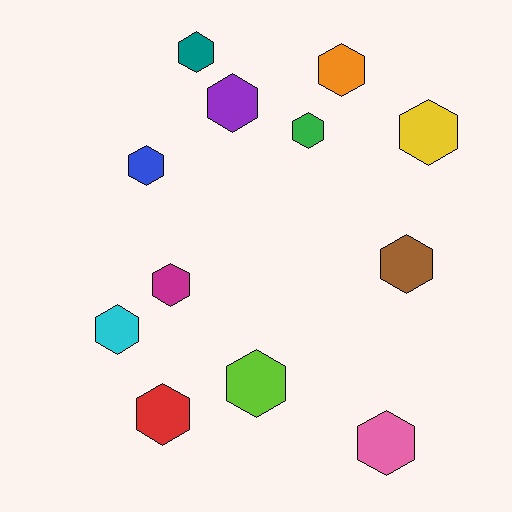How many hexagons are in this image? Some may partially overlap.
There are 12 hexagons.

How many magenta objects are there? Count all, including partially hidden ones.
There is 1 magenta object.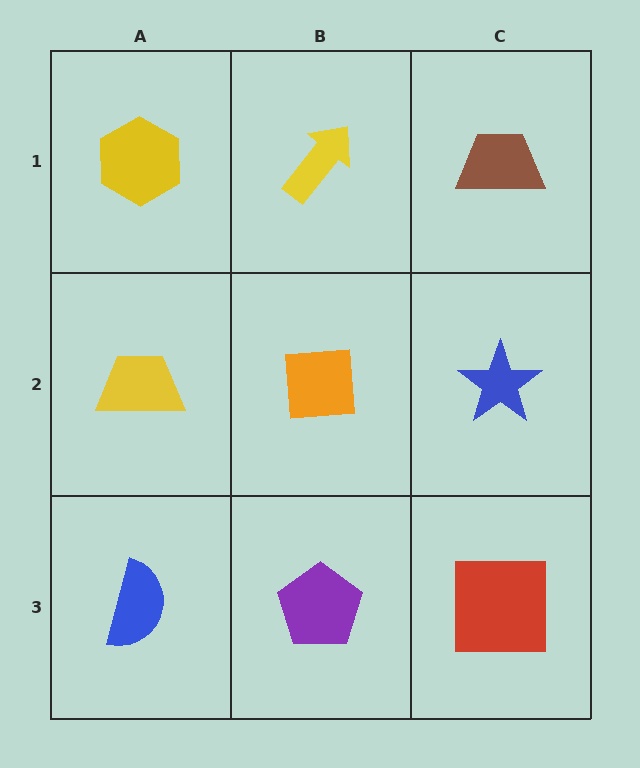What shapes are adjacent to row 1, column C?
A blue star (row 2, column C), a yellow arrow (row 1, column B).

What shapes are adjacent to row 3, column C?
A blue star (row 2, column C), a purple pentagon (row 3, column B).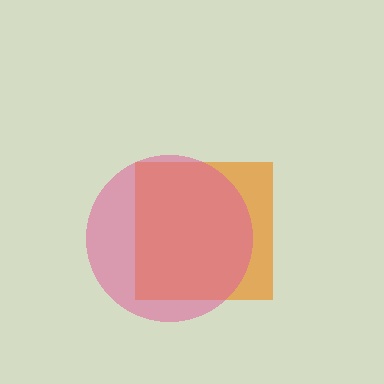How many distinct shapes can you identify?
There are 2 distinct shapes: an orange square, a pink circle.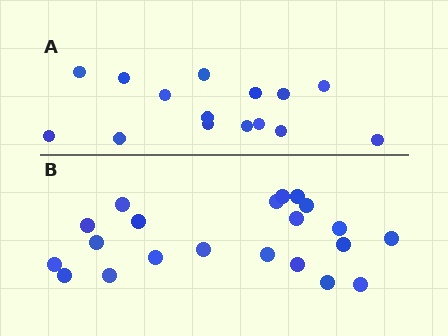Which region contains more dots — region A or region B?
Region B (the bottom region) has more dots.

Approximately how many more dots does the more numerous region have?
Region B has about 6 more dots than region A.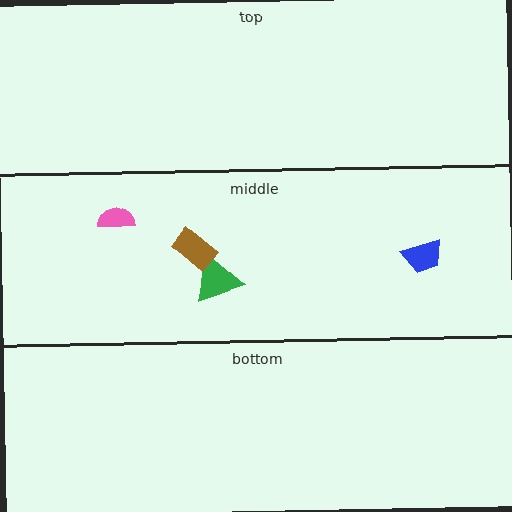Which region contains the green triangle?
The middle region.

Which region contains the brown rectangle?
The middle region.